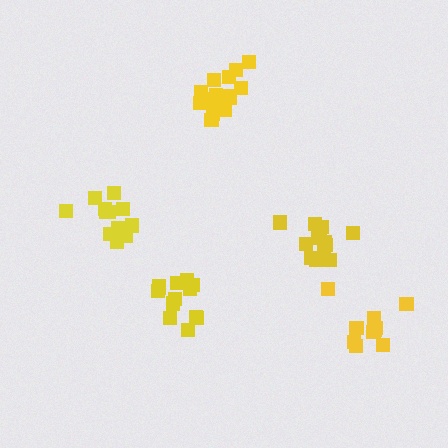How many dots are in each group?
Group 1: 14 dots, Group 2: 13 dots, Group 3: 10 dots, Group 4: 13 dots, Group 5: 16 dots (66 total).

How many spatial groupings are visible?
There are 5 spatial groupings.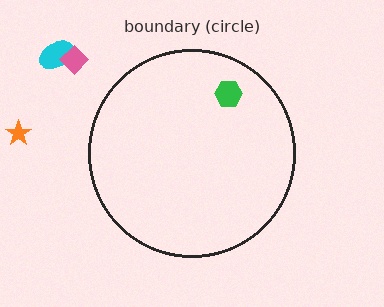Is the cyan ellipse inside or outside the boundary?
Outside.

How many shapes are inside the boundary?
1 inside, 3 outside.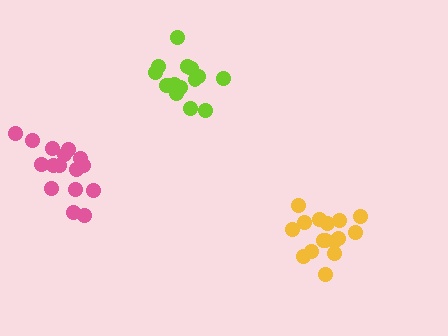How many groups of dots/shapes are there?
There are 3 groups.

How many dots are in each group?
Group 1: 16 dots, Group 2: 15 dots, Group 3: 16 dots (47 total).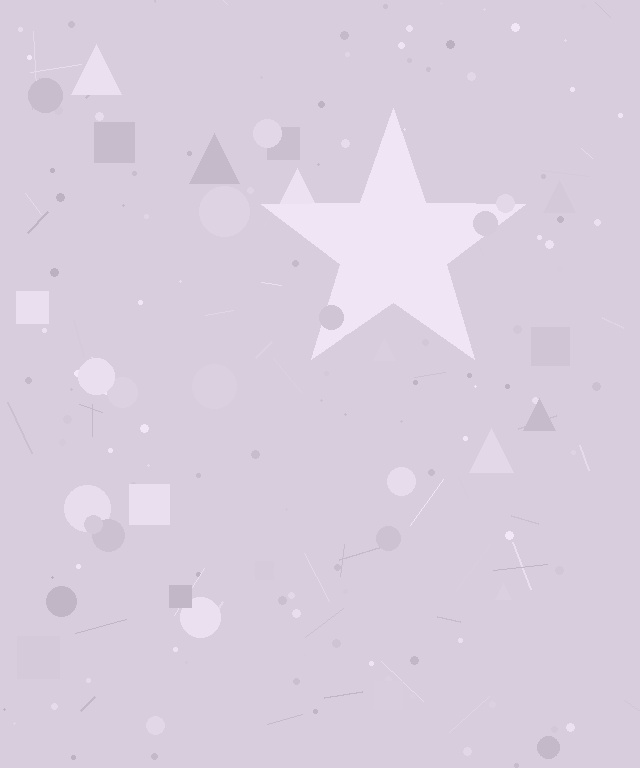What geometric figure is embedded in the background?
A star is embedded in the background.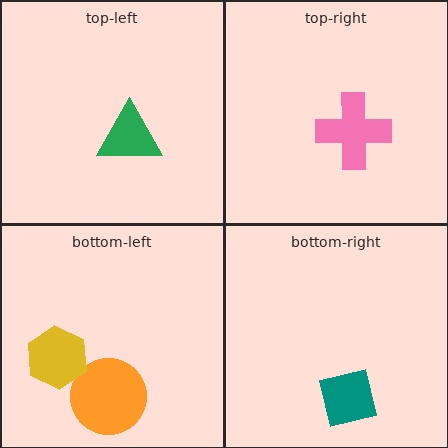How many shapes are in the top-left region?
1.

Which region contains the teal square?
The bottom-right region.